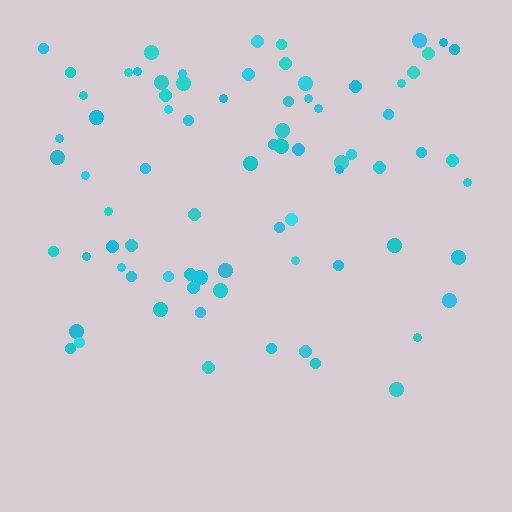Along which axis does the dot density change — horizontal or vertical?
Vertical.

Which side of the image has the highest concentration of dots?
The top.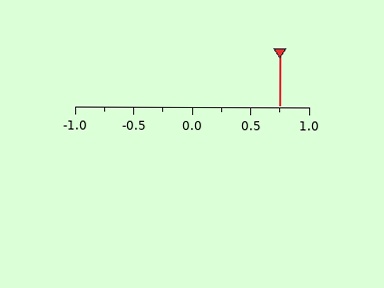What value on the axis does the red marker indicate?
The marker indicates approximately 0.75.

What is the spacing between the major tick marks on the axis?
The major ticks are spaced 0.5 apart.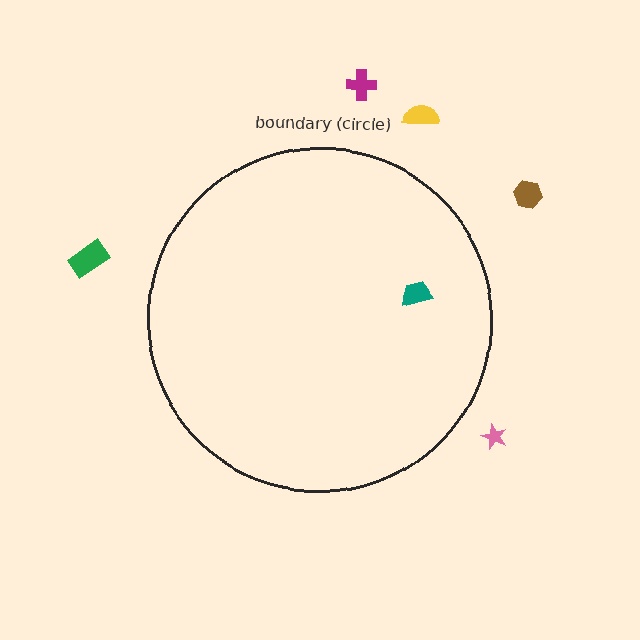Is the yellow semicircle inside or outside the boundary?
Outside.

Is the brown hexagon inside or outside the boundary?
Outside.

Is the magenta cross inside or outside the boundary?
Outside.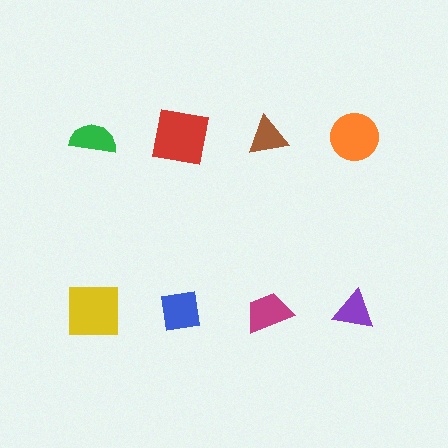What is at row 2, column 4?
A purple triangle.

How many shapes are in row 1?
4 shapes.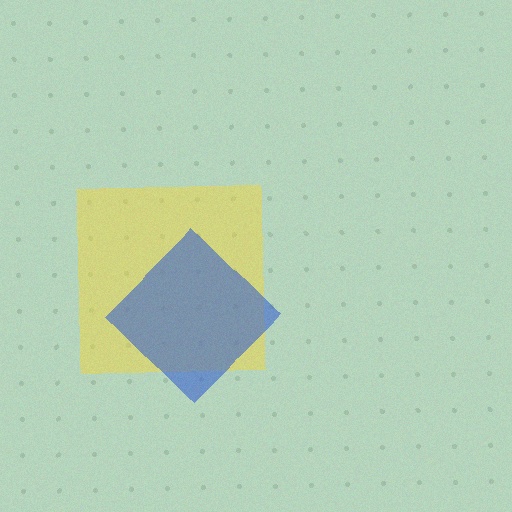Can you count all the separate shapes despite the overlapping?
Yes, there are 2 separate shapes.